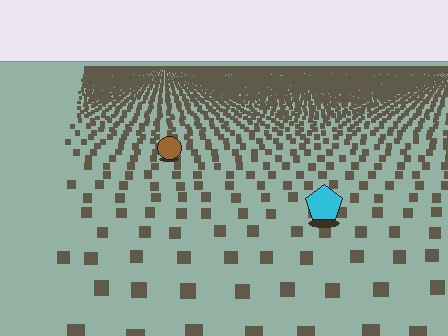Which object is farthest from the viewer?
The brown circle is farthest from the viewer. It appears smaller and the ground texture around it is denser.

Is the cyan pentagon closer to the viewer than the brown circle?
Yes. The cyan pentagon is closer — you can tell from the texture gradient: the ground texture is coarser near it.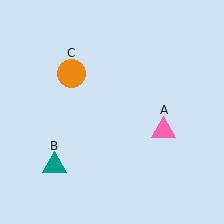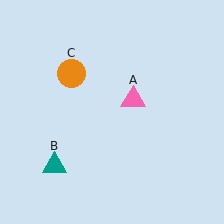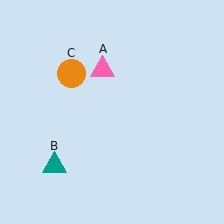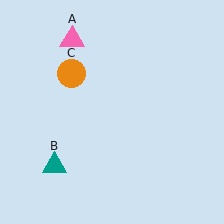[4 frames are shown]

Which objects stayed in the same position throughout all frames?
Teal triangle (object B) and orange circle (object C) remained stationary.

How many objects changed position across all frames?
1 object changed position: pink triangle (object A).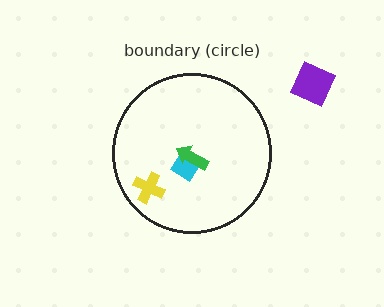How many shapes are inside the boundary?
3 inside, 1 outside.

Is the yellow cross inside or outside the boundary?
Inside.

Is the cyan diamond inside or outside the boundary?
Inside.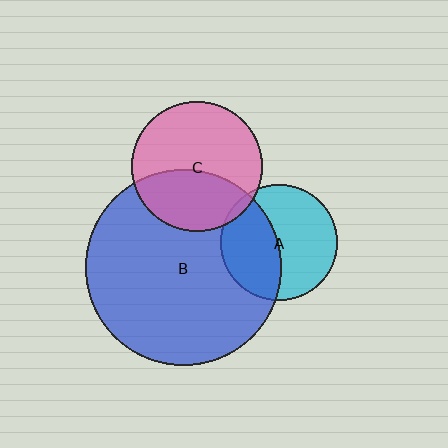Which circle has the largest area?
Circle B (blue).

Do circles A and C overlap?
Yes.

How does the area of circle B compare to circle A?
Approximately 2.8 times.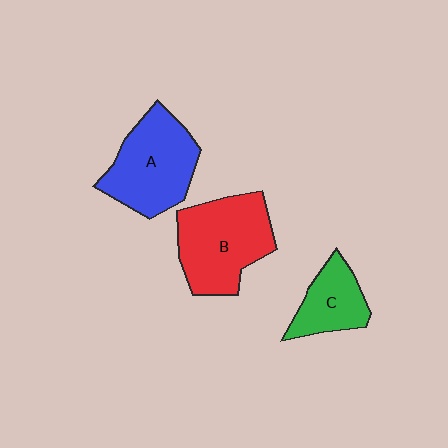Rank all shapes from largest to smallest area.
From largest to smallest: B (red), A (blue), C (green).